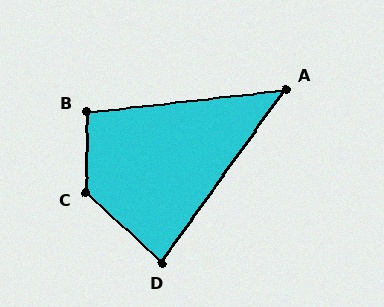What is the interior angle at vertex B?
Approximately 97 degrees (obtuse).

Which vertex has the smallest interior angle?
A, at approximately 48 degrees.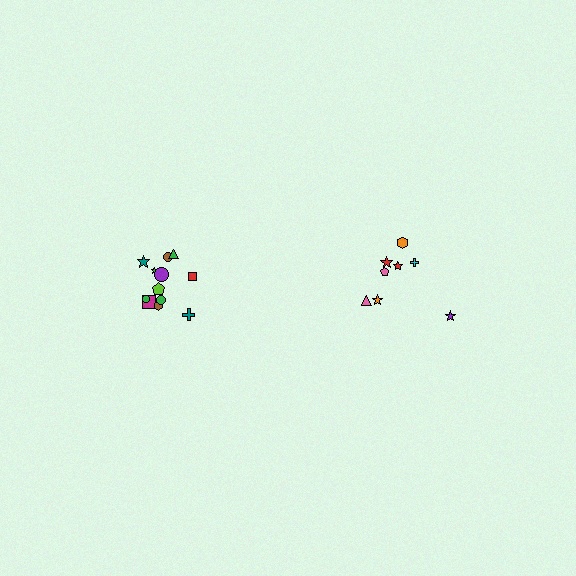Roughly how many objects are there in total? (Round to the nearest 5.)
Roughly 20 objects in total.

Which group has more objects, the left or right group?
The left group.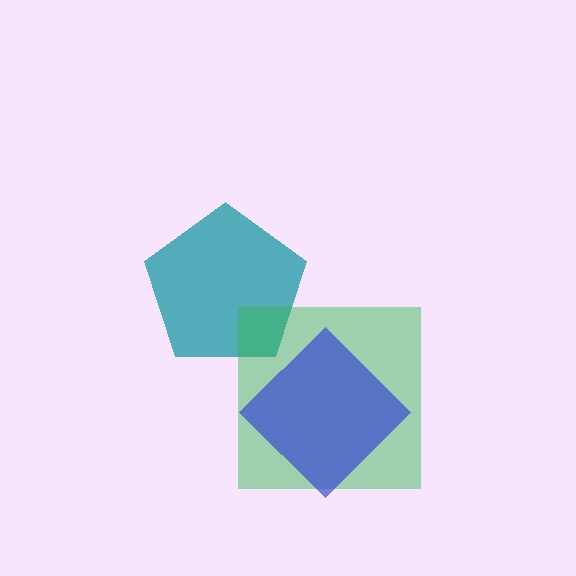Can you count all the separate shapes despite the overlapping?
Yes, there are 3 separate shapes.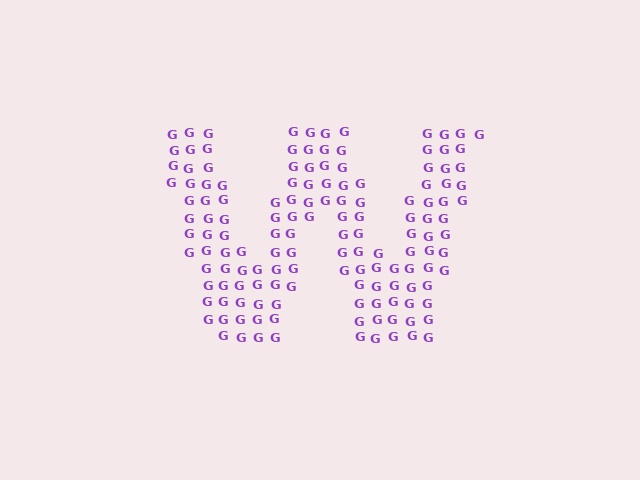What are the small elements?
The small elements are letter G's.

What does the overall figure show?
The overall figure shows the letter W.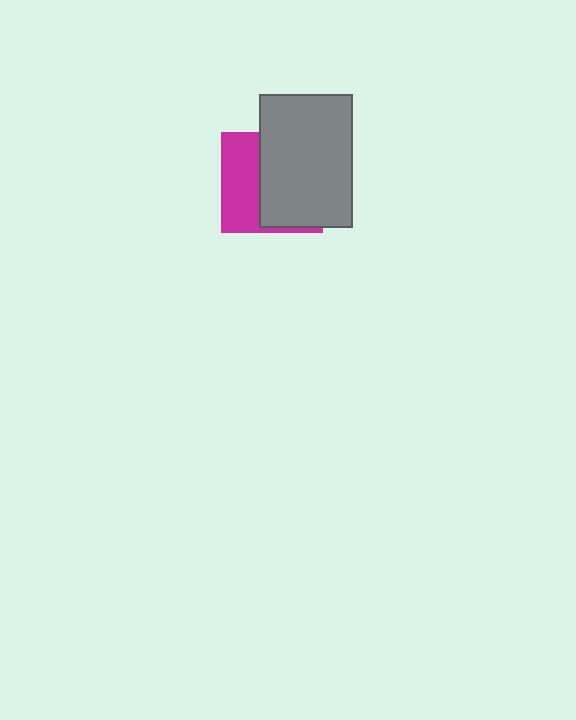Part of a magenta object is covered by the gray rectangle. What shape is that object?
It is a square.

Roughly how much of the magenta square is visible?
A small part of it is visible (roughly 41%).